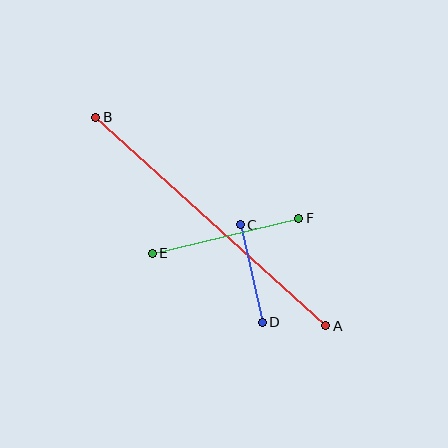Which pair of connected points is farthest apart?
Points A and B are farthest apart.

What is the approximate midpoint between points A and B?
The midpoint is at approximately (211, 222) pixels.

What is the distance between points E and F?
The distance is approximately 150 pixels.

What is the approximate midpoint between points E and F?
The midpoint is at approximately (226, 236) pixels.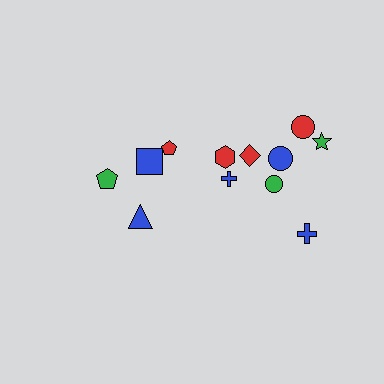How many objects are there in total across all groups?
There are 12 objects.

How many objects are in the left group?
There are 4 objects.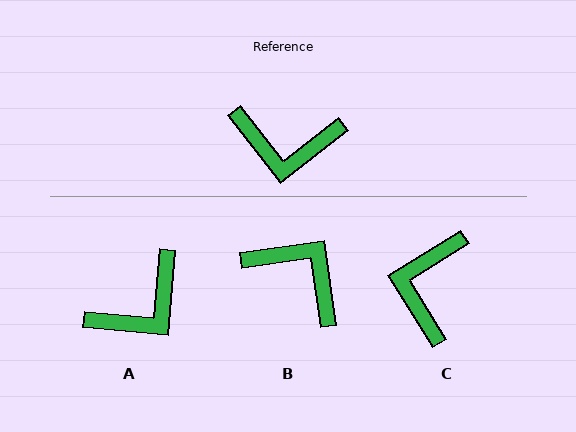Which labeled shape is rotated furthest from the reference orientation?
B, about 150 degrees away.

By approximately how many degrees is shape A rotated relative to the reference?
Approximately 47 degrees counter-clockwise.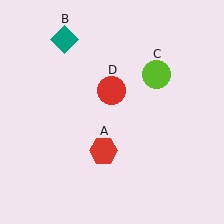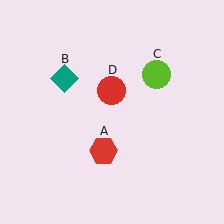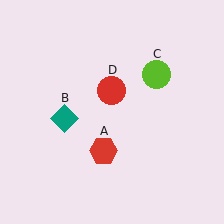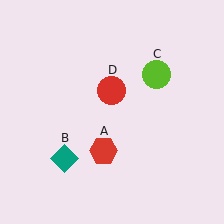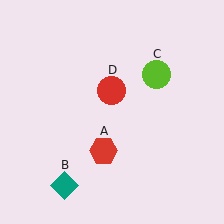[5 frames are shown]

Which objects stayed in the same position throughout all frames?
Red hexagon (object A) and lime circle (object C) and red circle (object D) remained stationary.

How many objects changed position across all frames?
1 object changed position: teal diamond (object B).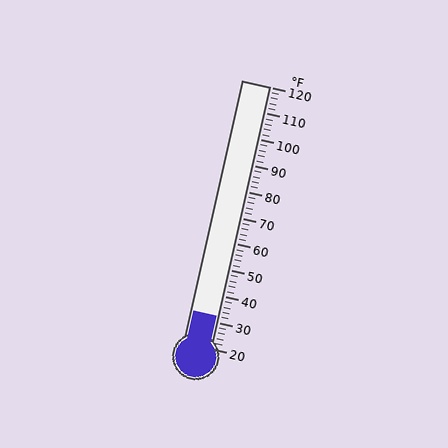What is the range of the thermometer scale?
The thermometer scale ranges from 20°F to 120°F.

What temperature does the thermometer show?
The thermometer shows approximately 32°F.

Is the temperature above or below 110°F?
The temperature is below 110°F.